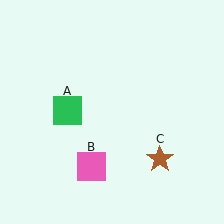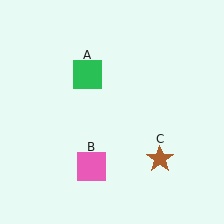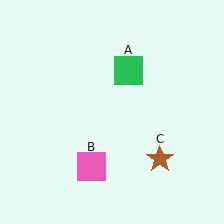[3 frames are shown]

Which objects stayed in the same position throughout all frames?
Pink square (object B) and brown star (object C) remained stationary.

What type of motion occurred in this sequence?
The green square (object A) rotated clockwise around the center of the scene.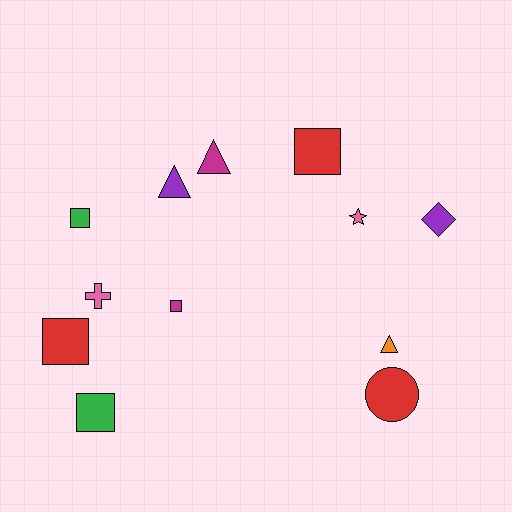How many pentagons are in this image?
There are no pentagons.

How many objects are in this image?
There are 12 objects.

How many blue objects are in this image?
There are no blue objects.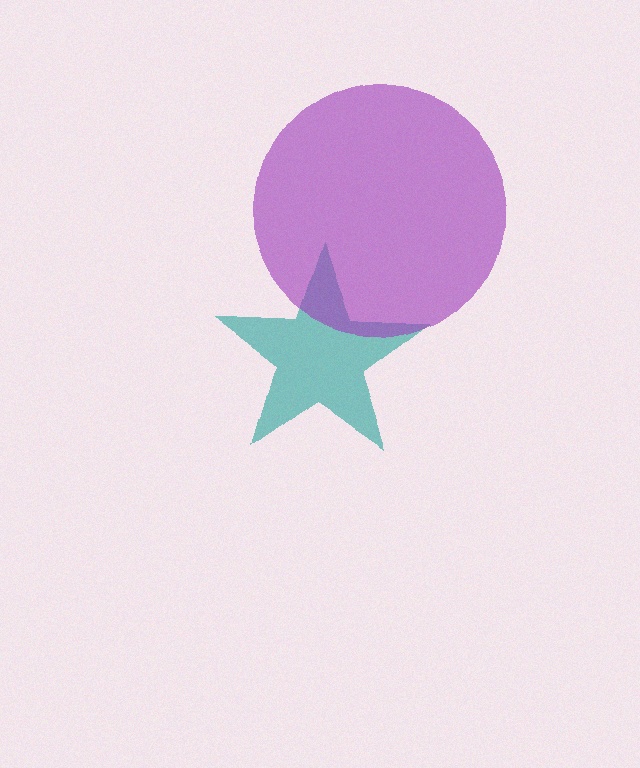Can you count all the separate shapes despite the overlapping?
Yes, there are 2 separate shapes.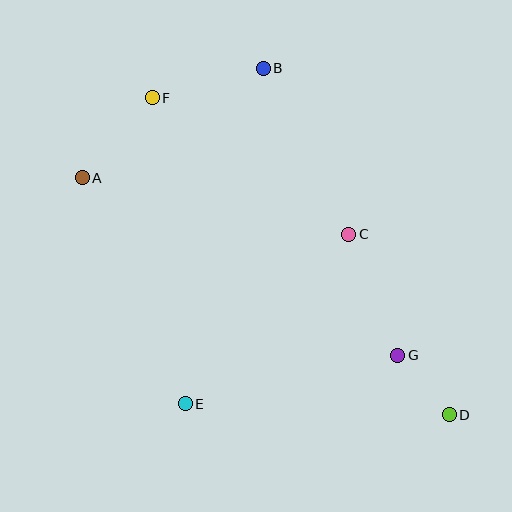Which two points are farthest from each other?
Points A and D are farthest from each other.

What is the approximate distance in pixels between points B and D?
The distance between B and D is approximately 393 pixels.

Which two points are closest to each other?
Points D and G are closest to each other.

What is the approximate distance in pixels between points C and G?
The distance between C and G is approximately 131 pixels.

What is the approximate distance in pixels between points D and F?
The distance between D and F is approximately 434 pixels.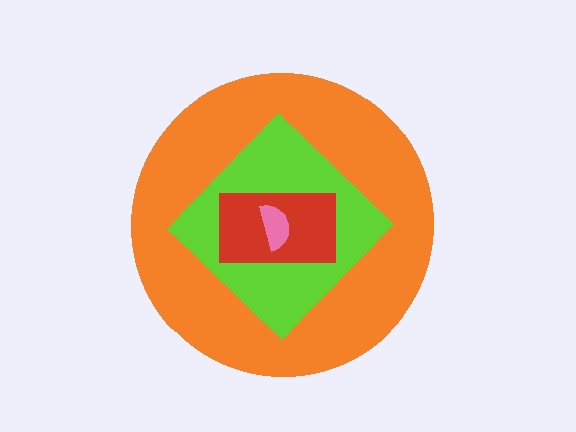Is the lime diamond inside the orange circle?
Yes.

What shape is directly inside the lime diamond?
The red rectangle.